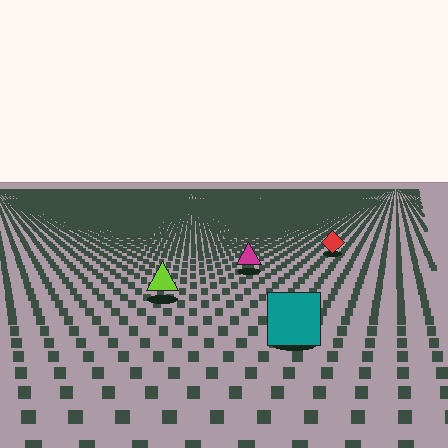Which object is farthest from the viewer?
The red diamond is farthest from the viewer. It appears smaller and the ground texture around it is denser.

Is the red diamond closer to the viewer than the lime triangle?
No. The lime triangle is closer — you can tell from the texture gradient: the ground texture is coarser near it.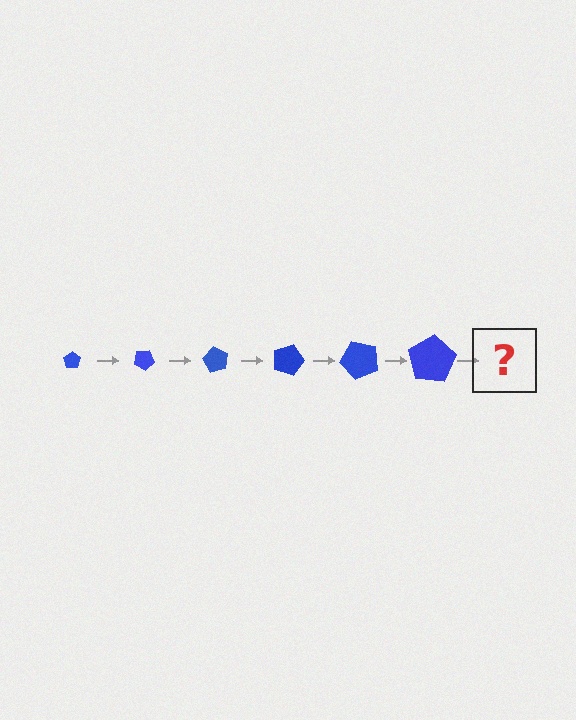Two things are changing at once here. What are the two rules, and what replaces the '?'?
The two rules are that the pentagon grows larger each step and it rotates 30 degrees each step. The '?' should be a pentagon, larger than the previous one and rotated 180 degrees from the start.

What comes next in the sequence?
The next element should be a pentagon, larger than the previous one and rotated 180 degrees from the start.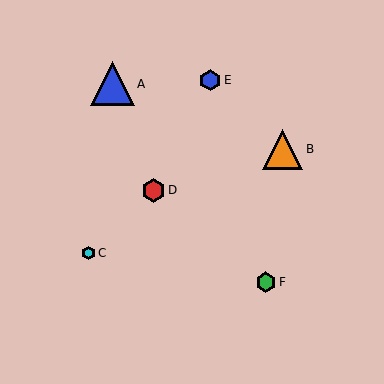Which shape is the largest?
The blue triangle (labeled A) is the largest.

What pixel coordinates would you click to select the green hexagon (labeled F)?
Click at (266, 282) to select the green hexagon F.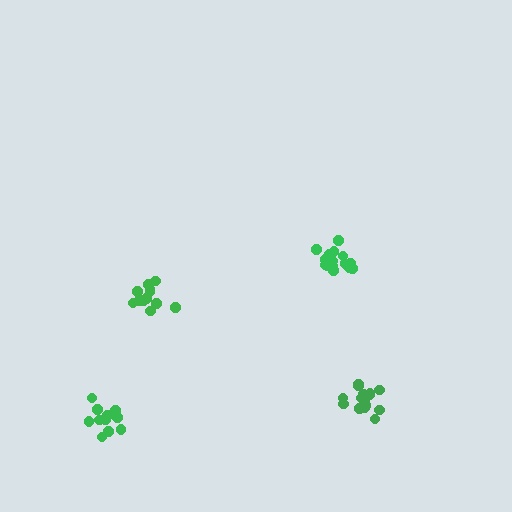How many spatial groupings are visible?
There are 4 spatial groupings.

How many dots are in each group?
Group 1: 11 dots, Group 2: 14 dots, Group 3: 16 dots, Group 4: 16 dots (57 total).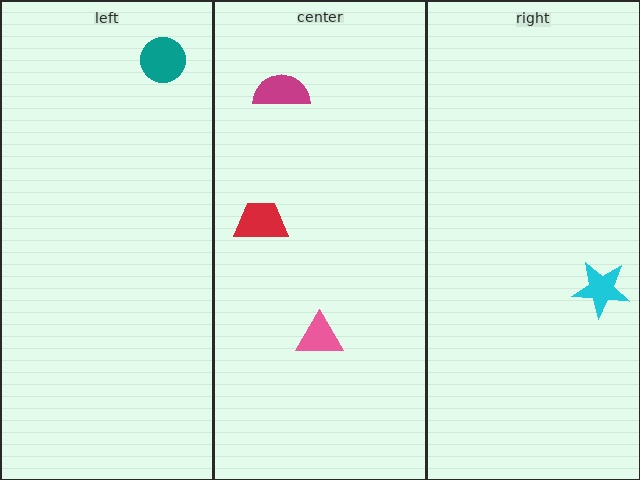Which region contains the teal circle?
The left region.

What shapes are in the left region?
The teal circle.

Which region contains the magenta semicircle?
The center region.